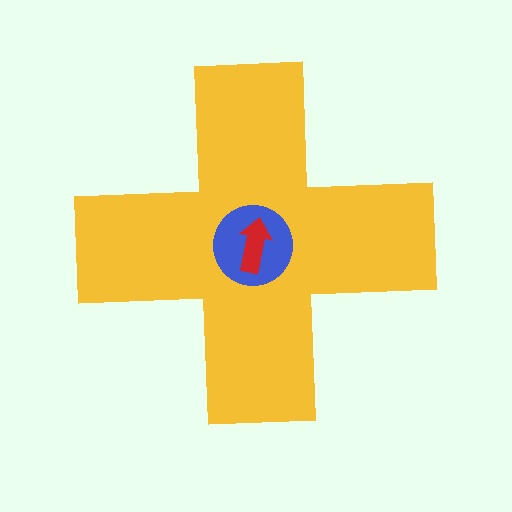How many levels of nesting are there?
3.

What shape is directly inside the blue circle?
The red arrow.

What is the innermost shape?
The red arrow.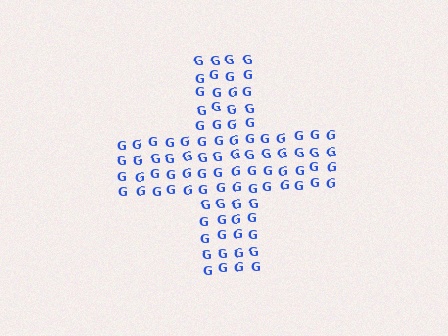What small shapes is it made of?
It is made of small letter G's.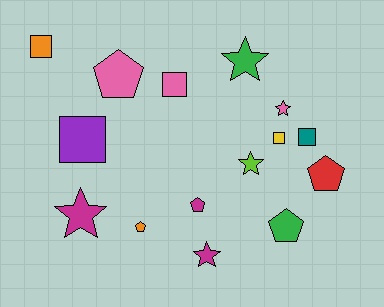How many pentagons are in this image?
There are 5 pentagons.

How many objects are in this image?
There are 15 objects.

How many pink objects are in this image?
There are 3 pink objects.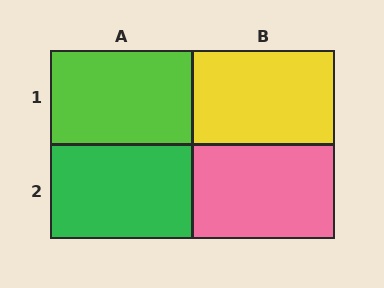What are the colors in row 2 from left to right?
Green, pink.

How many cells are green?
1 cell is green.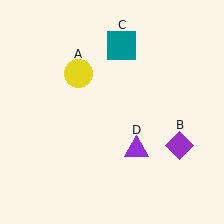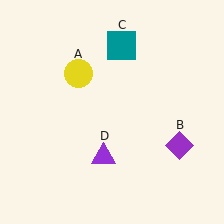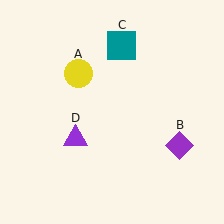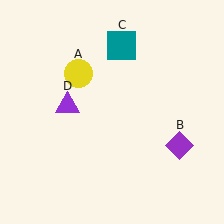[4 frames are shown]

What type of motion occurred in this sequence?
The purple triangle (object D) rotated clockwise around the center of the scene.